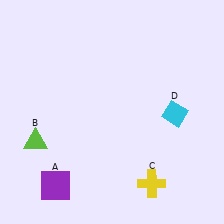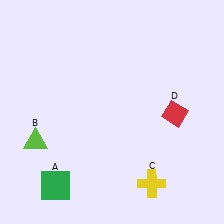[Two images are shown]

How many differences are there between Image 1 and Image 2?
There are 2 differences between the two images.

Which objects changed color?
A changed from purple to green. D changed from cyan to red.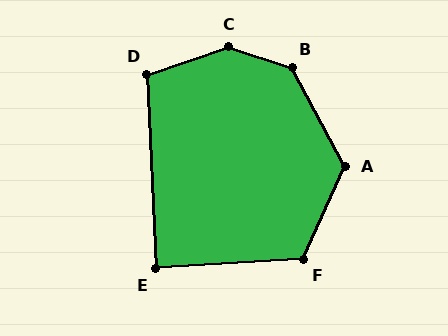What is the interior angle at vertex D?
Approximately 106 degrees (obtuse).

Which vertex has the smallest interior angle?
E, at approximately 89 degrees.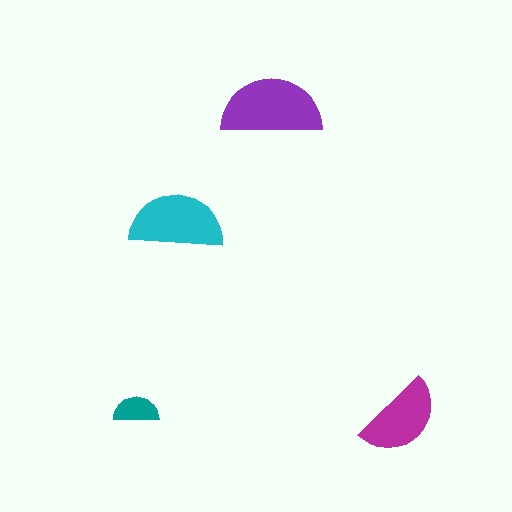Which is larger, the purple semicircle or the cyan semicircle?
The purple one.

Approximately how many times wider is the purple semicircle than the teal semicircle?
About 2 times wider.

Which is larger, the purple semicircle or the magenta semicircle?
The purple one.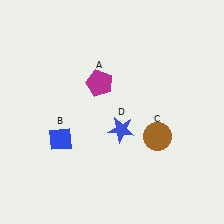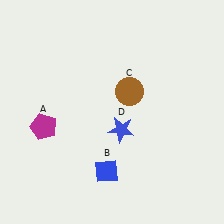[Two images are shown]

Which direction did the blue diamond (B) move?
The blue diamond (B) moved right.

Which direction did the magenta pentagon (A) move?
The magenta pentagon (A) moved left.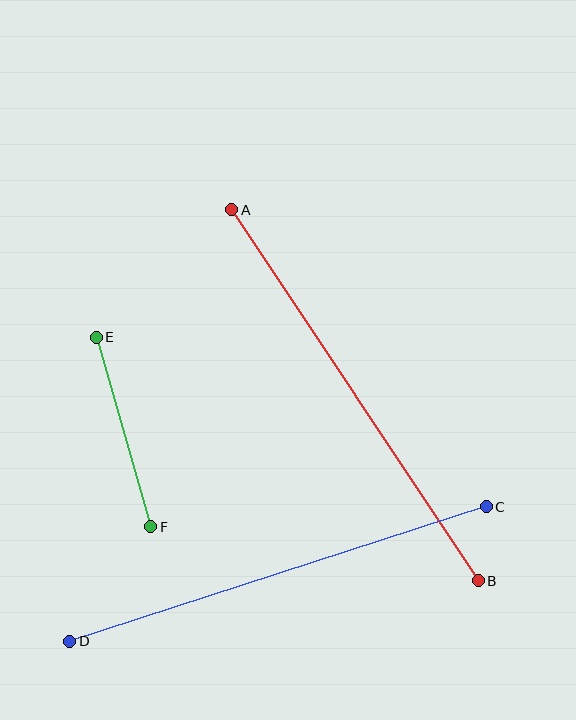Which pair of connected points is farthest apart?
Points A and B are farthest apart.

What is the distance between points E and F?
The distance is approximately 197 pixels.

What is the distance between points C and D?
The distance is approximately 437 pixels.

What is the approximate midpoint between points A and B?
The midpoint is at approximately (355, 395) pixels.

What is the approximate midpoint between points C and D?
The midpoint is at approximately (278, 574) pixels.